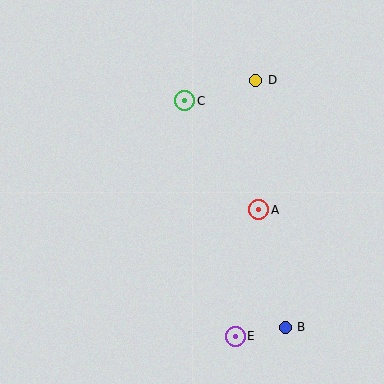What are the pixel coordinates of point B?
Point B is at (285, 327).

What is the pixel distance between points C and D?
The distance between C and D is 74 pixels.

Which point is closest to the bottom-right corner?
Point B is closest to the bottom-right corner.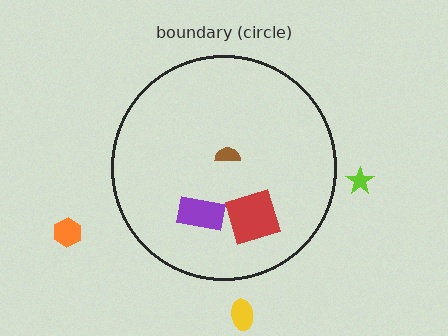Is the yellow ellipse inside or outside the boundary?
Outside.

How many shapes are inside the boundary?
3 inside, 3 outside.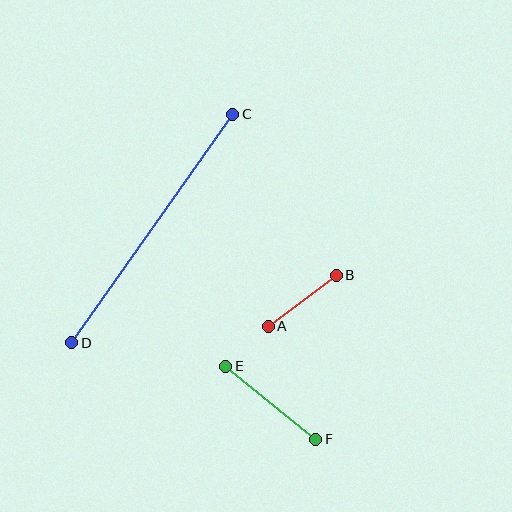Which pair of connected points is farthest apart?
Points C and D are farthest apart.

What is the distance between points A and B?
The distance is approximately 85 pixels.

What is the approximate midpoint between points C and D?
The midpoint is at approximately (152, 228) pixels.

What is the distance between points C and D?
The distance is approximately 280 pixels.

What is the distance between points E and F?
The distance is approximately 116 pixels.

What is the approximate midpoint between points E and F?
The midpoint is at approximately (271, 403) pixels.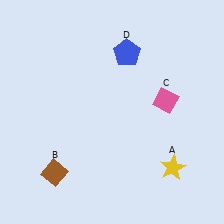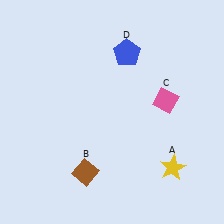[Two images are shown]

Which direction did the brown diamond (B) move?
The brown diamond (B) moved right.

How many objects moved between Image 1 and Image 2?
1 object moved between the two images.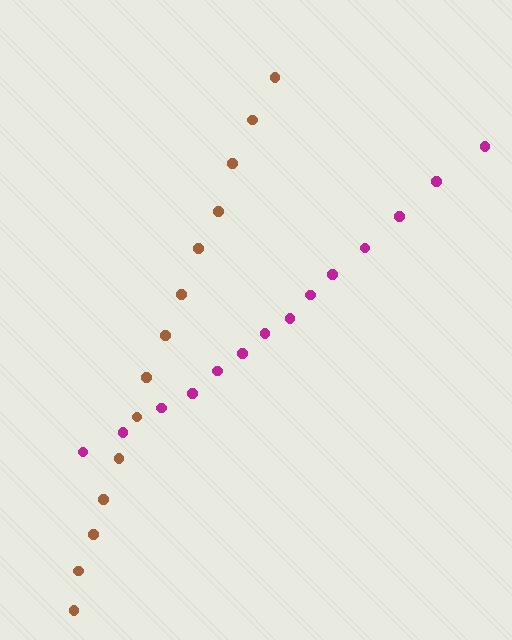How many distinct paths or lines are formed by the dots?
There are 2 distinct paths.